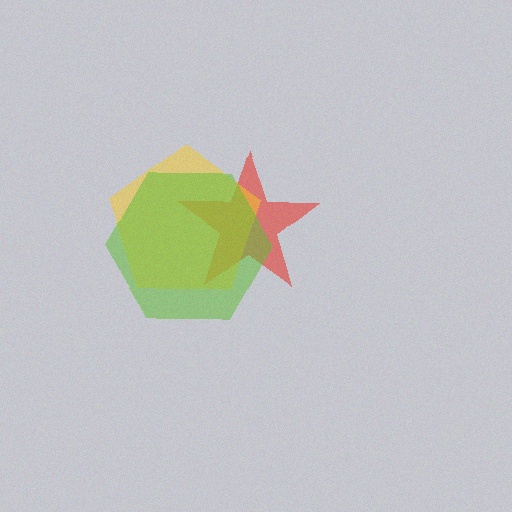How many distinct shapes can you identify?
There are 3 distinct shapes: a red star, a yellow pentagon, a lime hexagon.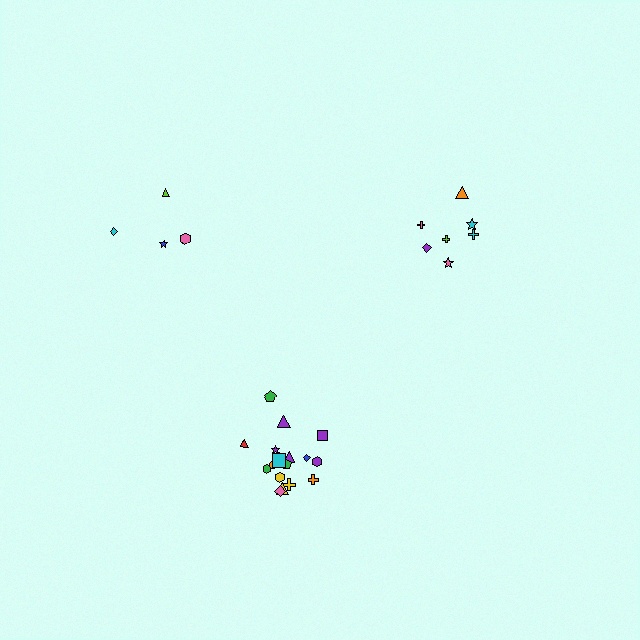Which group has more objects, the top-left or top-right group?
The top-right group.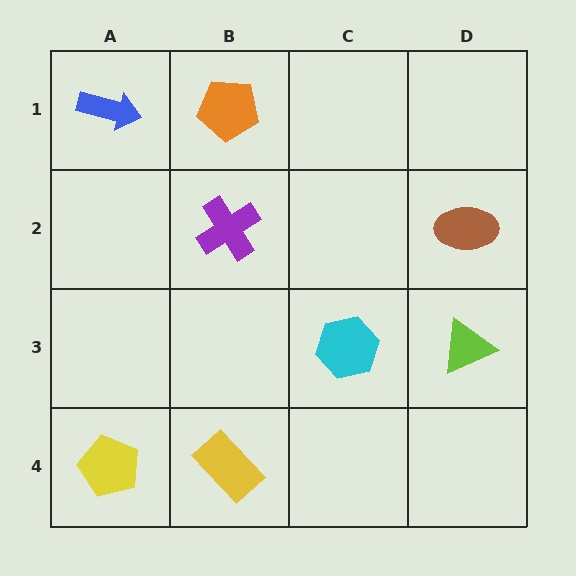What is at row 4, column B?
A yellow rectangle.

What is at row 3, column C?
A cyan hexagon.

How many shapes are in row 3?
2 shapes.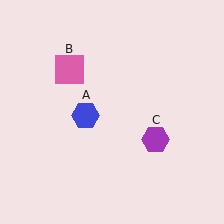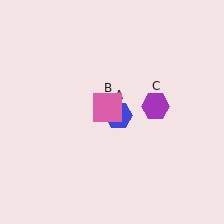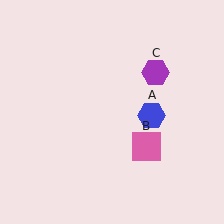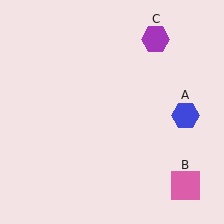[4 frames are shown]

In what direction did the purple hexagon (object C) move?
The purple hexagon (object C) moved up.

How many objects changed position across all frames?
3 objects changed position: blue hexagon (object A), pink square (object B), purple hexagon (object C).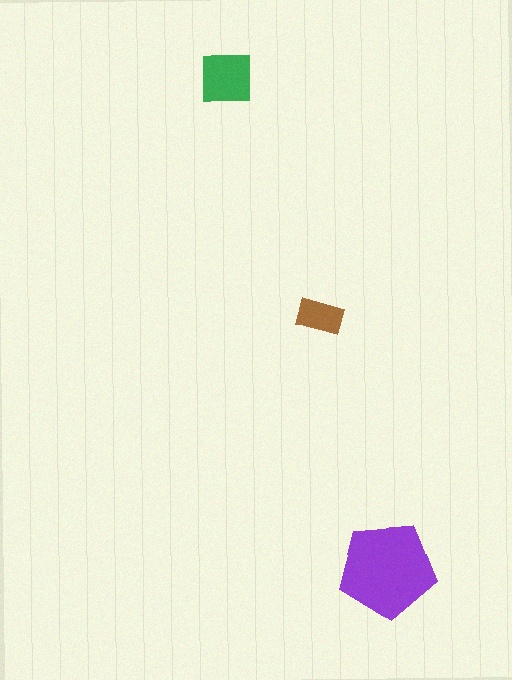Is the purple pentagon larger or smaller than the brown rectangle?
Larger.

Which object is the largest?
The purple pentagon.